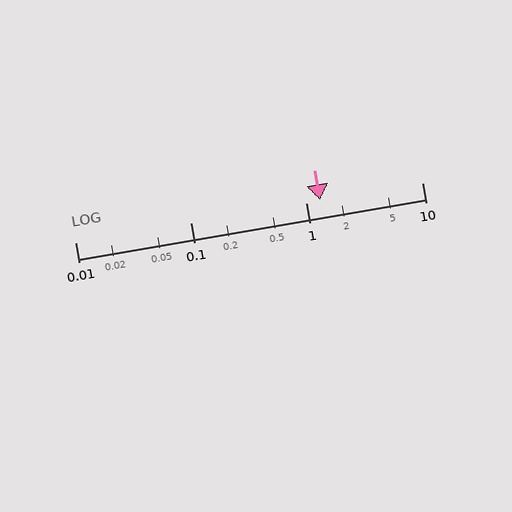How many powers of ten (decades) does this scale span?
The scale spans 3 decades, from 0.01 to 10.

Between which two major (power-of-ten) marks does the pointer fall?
The pointer is between 1 and 10.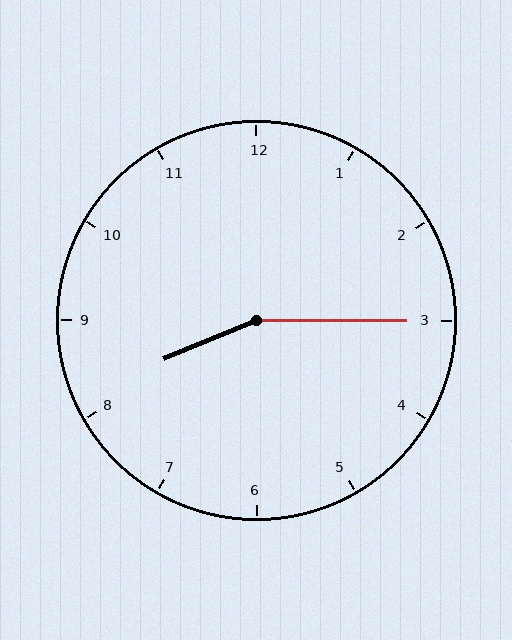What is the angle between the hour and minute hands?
Approximately 158 degrees.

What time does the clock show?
8:15.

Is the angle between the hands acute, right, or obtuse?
It is obtuse.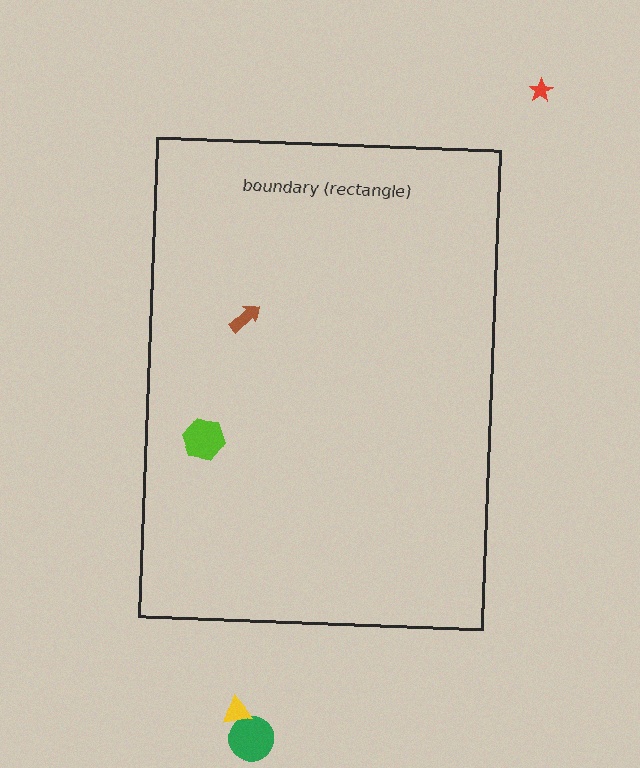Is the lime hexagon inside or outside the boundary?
Inside.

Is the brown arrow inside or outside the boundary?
Inside.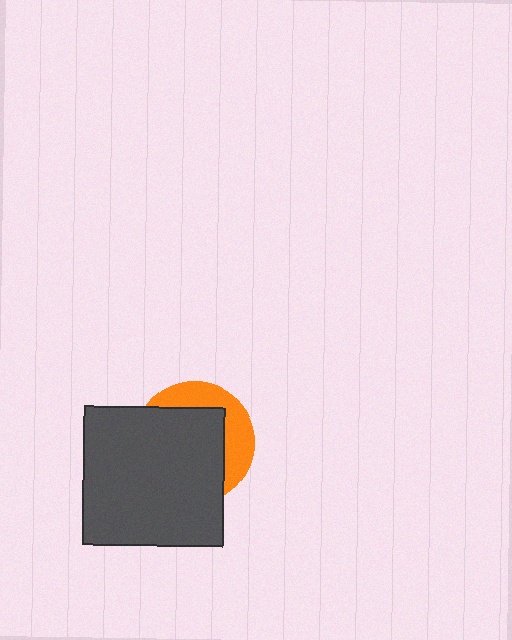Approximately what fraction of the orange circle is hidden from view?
Roughly 68% of the orange circle is hidden behind the dark gray rectangle.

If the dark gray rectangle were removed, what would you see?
You would see the complete orange circle.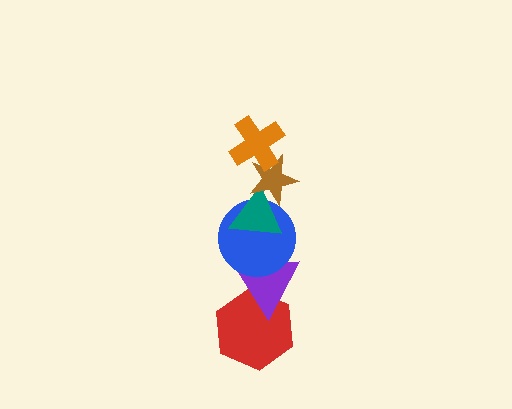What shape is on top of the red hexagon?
The purple triangle is on top of the red hexagon.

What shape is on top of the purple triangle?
The blue circle is on top of the purple triangle.